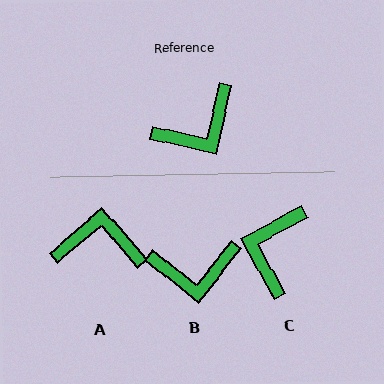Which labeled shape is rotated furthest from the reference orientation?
A, about 143 degrees away.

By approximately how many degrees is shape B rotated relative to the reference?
Approximately 26 degrees clockwise.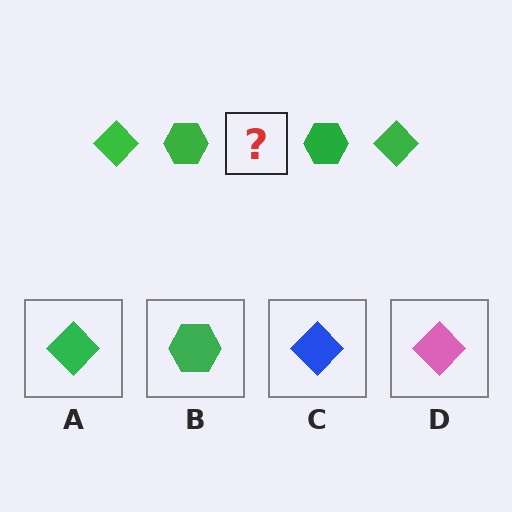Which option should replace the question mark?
Option A.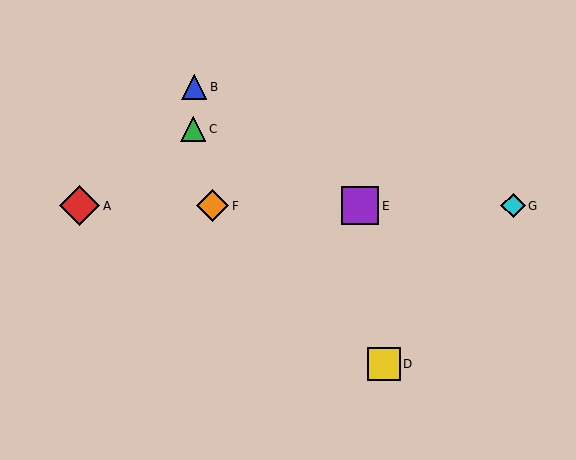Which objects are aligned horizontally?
Objects A, E, F, G are aligned horizontally.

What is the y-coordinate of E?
Object E is at y≈206.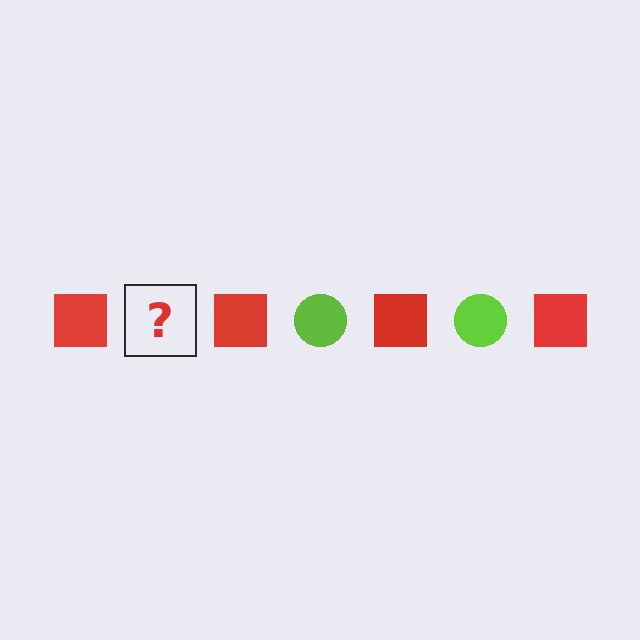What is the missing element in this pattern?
The missing element is a lime circle.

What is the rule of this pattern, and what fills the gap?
The rule is that the pattern alternates between red square and lime circle. The gap should be filled with a lime circle.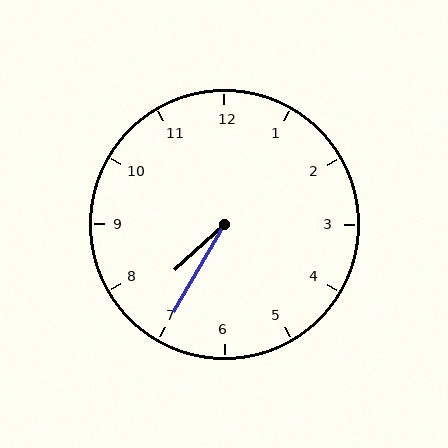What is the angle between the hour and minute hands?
Approximately 18 degrees.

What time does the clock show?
7:35.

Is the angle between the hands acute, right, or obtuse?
It is acute.